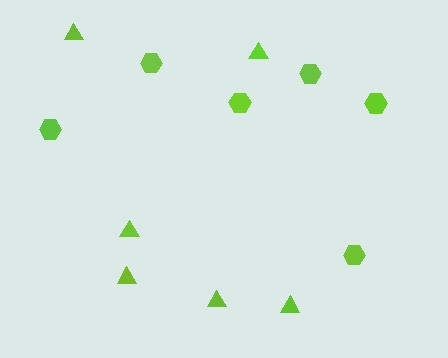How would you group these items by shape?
There are 2 groups: one group of hexagons (6) and one group of triangles (6).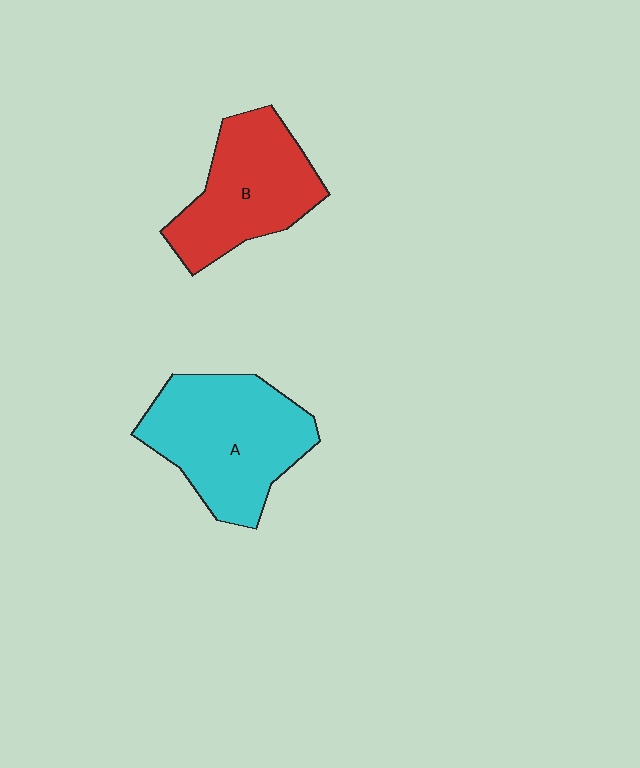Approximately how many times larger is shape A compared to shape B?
Approximately 1.2 times.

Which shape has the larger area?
Shape A (cyan).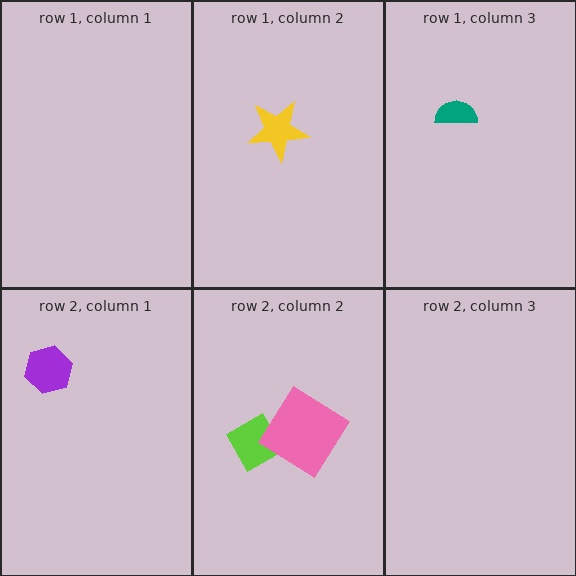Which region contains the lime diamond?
The row 2, column 2 region.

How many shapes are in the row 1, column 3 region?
1.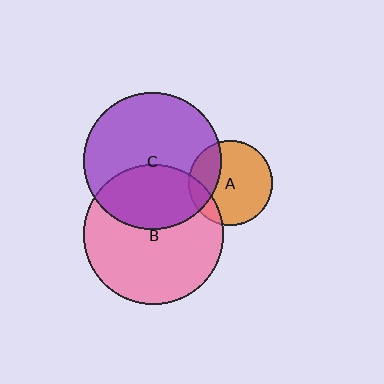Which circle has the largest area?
Circle B (pink).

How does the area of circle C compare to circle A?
Approximately 2.6 times.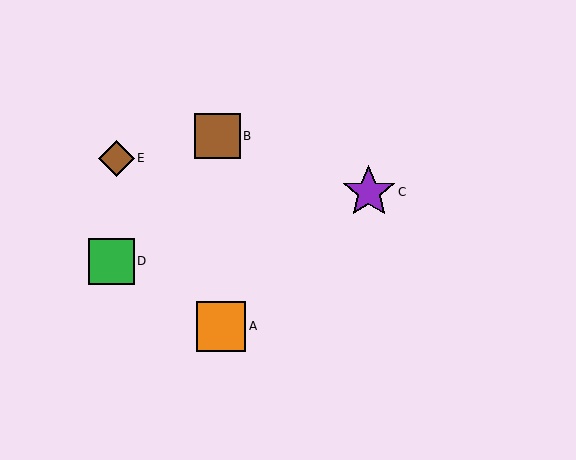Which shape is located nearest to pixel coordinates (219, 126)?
The brown square (labeled B) at (218, 136) is nearest to that location.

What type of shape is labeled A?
Shape A is an orange square.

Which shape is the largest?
The purple star (labeled C) is the largest.